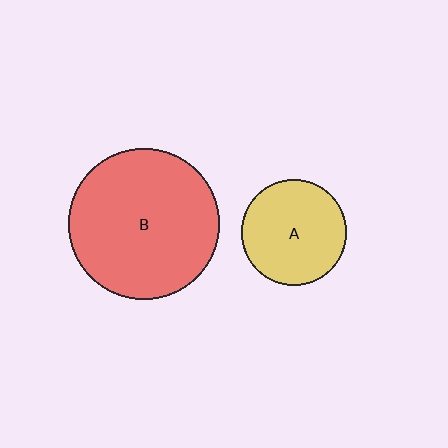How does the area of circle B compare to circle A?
Approximately 2.0 times.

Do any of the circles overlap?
No, none of the circles overlap.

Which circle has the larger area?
Circle B (red).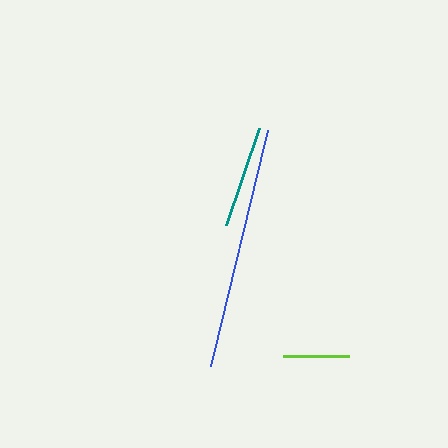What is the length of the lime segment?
The lime segment is approximately 65 pixels long.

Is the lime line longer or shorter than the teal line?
The teal line is longer than the lime line.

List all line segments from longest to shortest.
From longest to shortest: blue, teal, lime.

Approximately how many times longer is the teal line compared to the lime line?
The teal line is approximately 1.6 times the length of the lime line.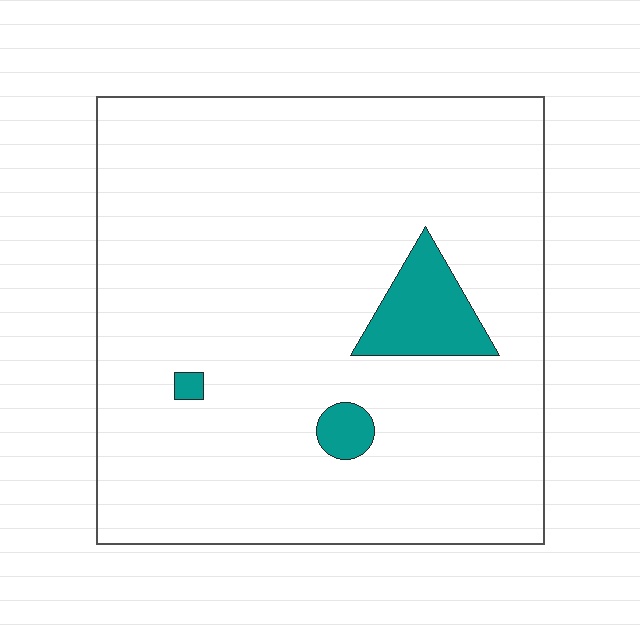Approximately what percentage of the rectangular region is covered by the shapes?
Approximately 5%.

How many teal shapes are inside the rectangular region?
3.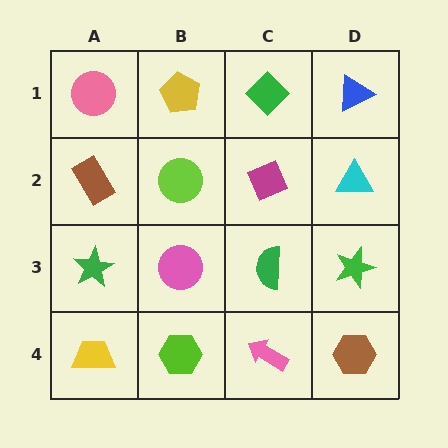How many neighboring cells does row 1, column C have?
3.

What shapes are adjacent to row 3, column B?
A lime circle (row 2, column B), a lime hexagon (row 4, column B), a green star (row 3, column A), a green semicircle (row 3, column C).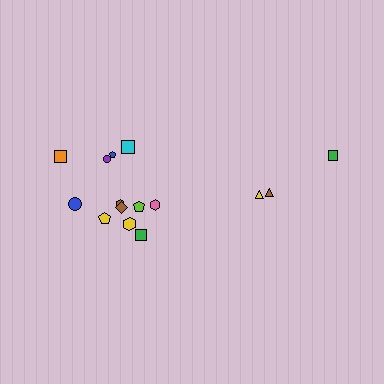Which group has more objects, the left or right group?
The left group.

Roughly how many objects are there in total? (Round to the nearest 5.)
Roughly 15 objects in total.